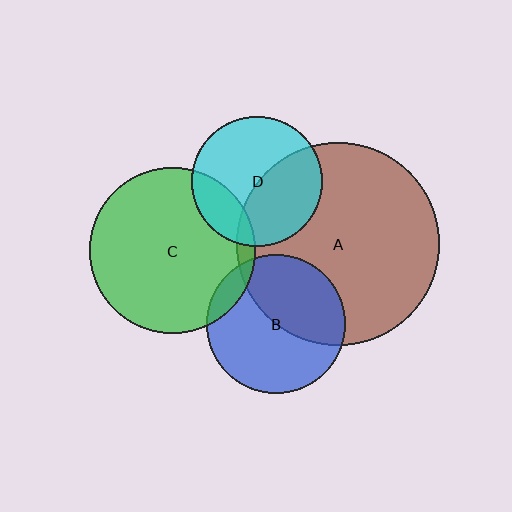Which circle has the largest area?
Circle A (brown).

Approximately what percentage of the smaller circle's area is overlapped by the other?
Approximately 40%.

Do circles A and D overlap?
Yes.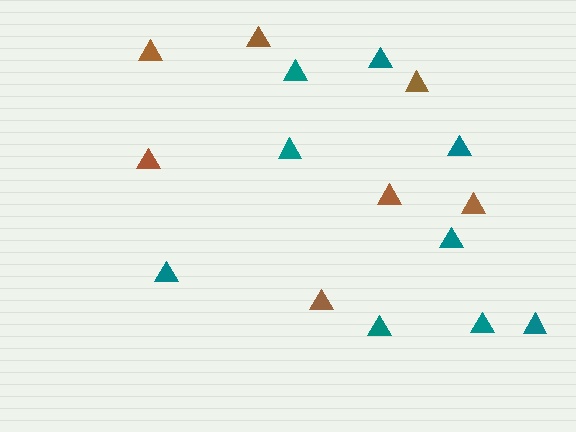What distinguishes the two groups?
There are 2 groups: one group of brown triangles (7) and one group of teal triangles (9).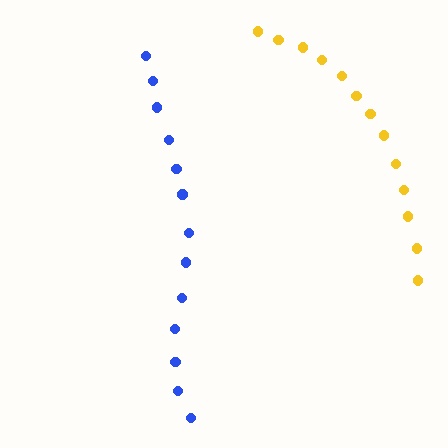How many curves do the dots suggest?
There are 2 distinct paths.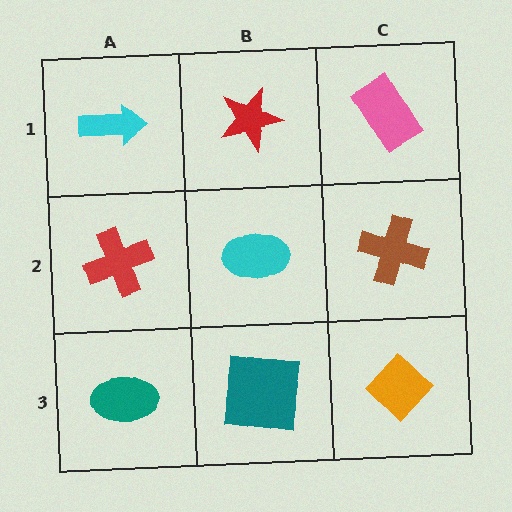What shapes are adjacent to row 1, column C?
A brown cross (row 2, column C), a red star (row 1, column B).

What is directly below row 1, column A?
A red cross.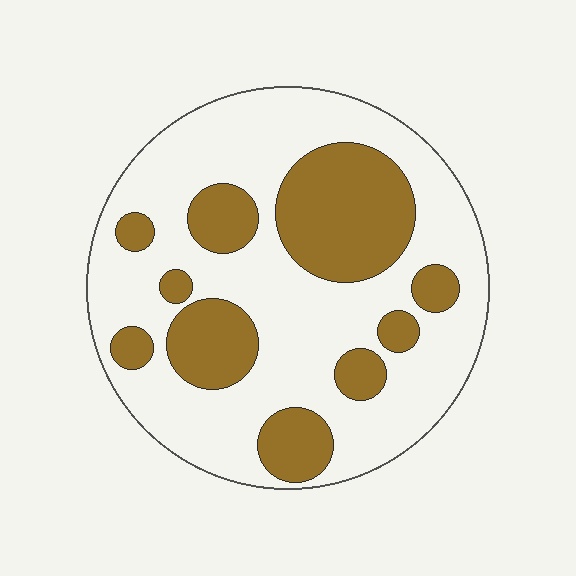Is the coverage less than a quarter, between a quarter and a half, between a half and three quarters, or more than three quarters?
Between a quarter and a half.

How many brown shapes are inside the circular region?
10.